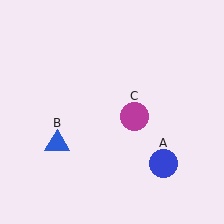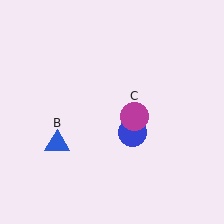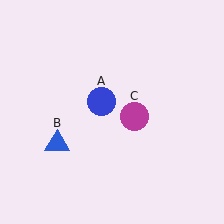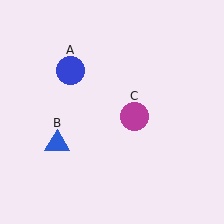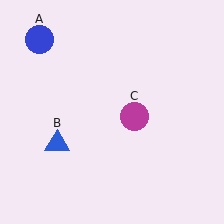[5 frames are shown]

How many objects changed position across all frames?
1 object changed position: blue circle (object A).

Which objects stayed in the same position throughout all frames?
Blue triangle (object B) and magenta circle (object C) remained stationary.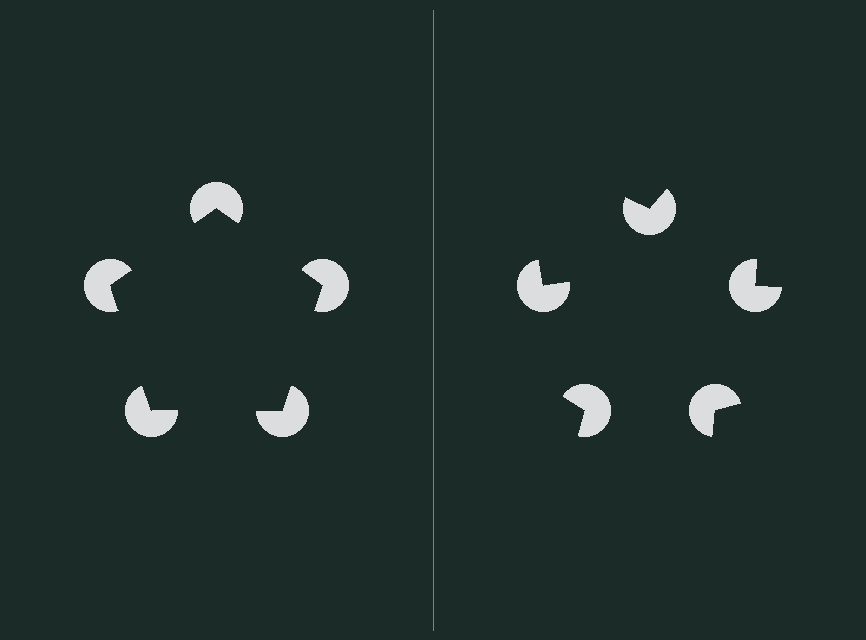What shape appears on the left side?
An illusory pentagon.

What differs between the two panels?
The pac-man discs are positioned identically on both sides; only the wedge orientations differ. On the left they align to a pentagon; on the right they are misaligned.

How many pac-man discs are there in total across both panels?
10 — 5 on each side.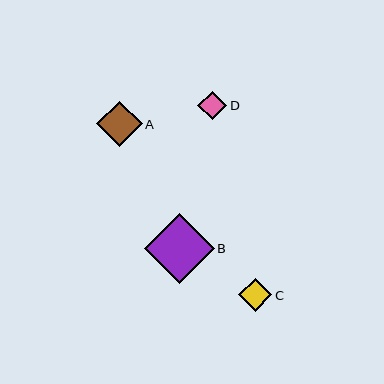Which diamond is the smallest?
Diamond D is the smallest with a size of approximately 29 pixels.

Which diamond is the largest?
Diamond B is the largest with a size of approximately 70 pixels.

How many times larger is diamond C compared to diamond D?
Diamond C is approximately 1.2 times the size of diamond D.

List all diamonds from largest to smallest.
From largest to smallest: B, A, C, D.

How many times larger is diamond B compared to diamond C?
Diamond B is approximately 2.1 times the size of diamond C.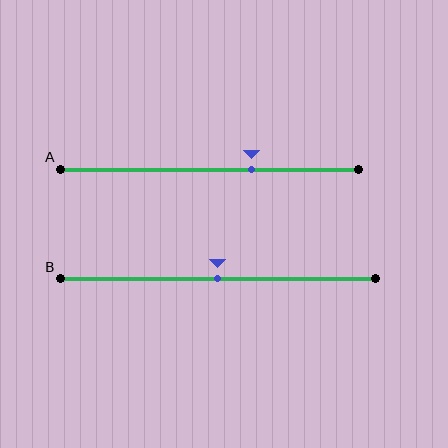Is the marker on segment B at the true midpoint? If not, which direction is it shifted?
Yes, the marker on segment B is at the true midpoint.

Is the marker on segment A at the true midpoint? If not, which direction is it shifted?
No, the marker on segment A is shifted to the right by about 14% of the segment length.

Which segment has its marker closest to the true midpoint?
Segment B has its marker closest to the true midpoint.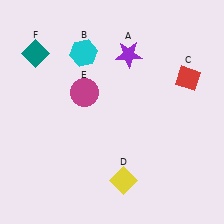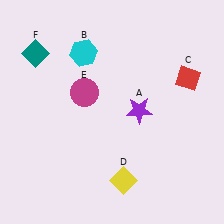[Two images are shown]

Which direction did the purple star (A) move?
The purple star (A) moved down.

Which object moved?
The purple star (A) moved down.